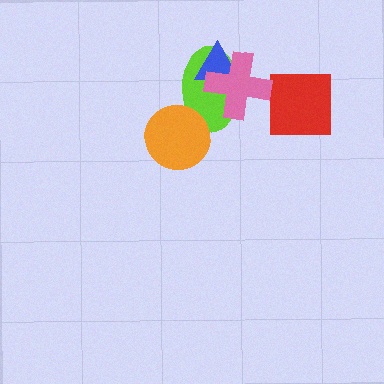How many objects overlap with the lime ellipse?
3 objects overlap with the lime ellipse.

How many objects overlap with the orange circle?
1 object overlaps with the orange circle.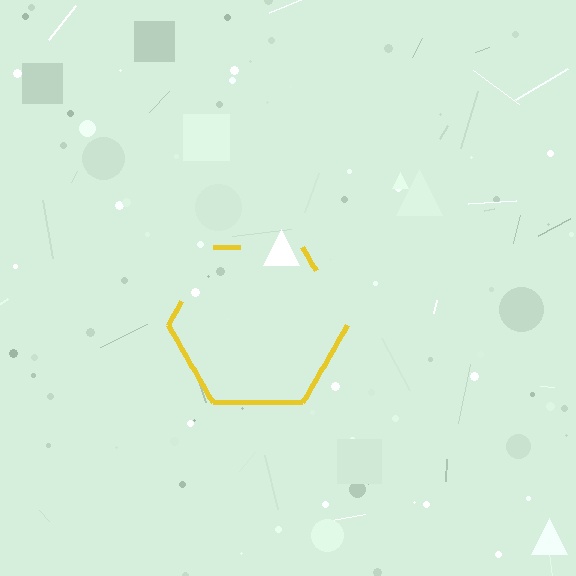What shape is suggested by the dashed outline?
The dashed outline suggests a hexagon.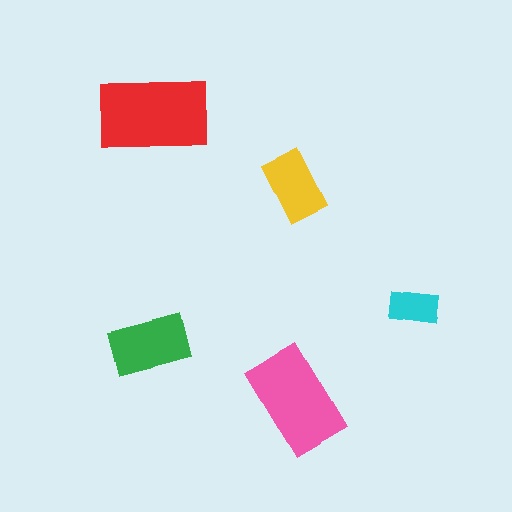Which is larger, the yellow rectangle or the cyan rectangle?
The yellow one.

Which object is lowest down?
The pink rectangle is bottommost.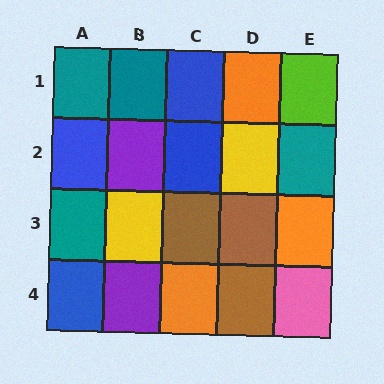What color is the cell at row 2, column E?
Teal.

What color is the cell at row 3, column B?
Yellow.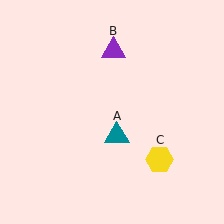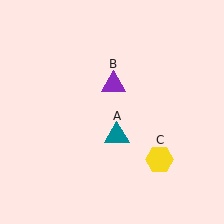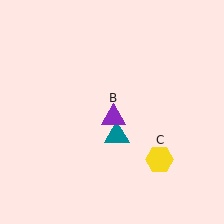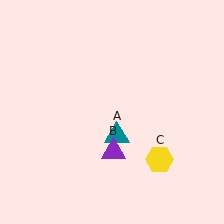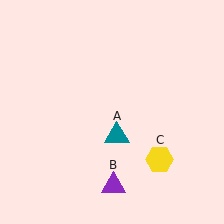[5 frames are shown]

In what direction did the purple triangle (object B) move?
The purple triangle (object B) moved down.